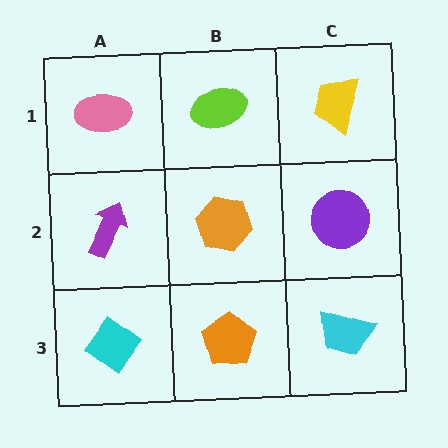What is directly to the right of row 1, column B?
A yellow trapezoid.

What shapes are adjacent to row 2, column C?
A yellow trapezoid (row 1, column C), a cyan trapezoid (row 3, column C), an orange hexagon (row 2, column B).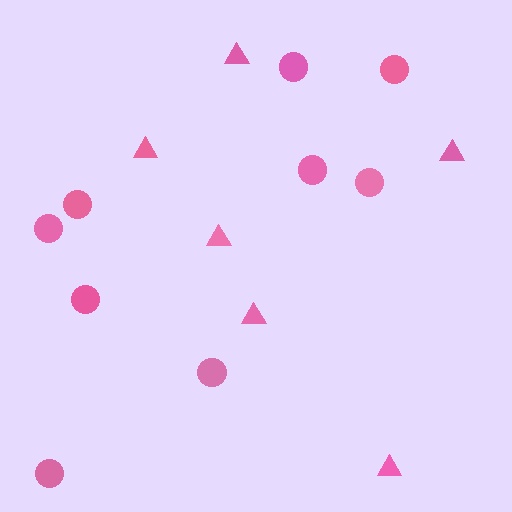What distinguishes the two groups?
There are 2 groups: one group of triangles (6) and one group of circles (9).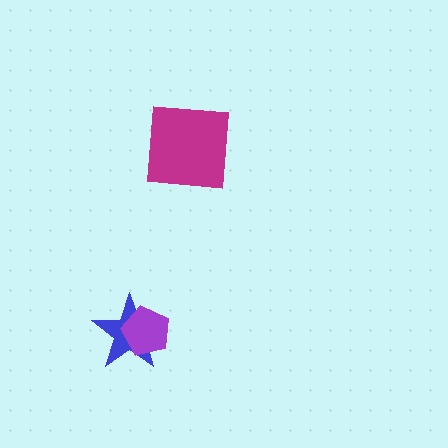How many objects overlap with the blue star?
1 object overlaps with the blue star.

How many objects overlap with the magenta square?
0 objects overlap with the magenta square.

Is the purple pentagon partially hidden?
No, no other shape covers it.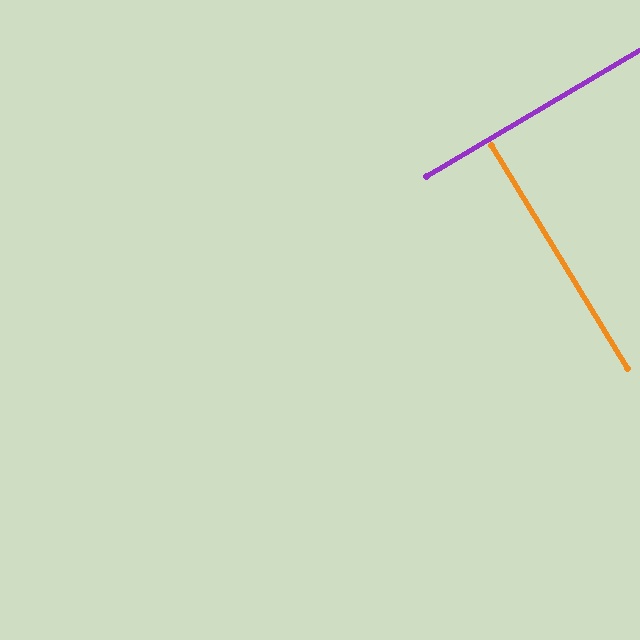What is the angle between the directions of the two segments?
Approximately 89 degrees.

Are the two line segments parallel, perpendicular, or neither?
Perpendicular — they meet at approximately 89°.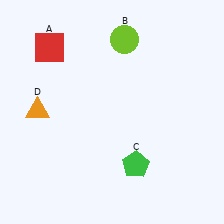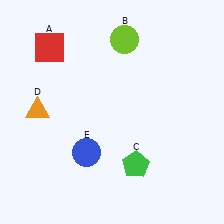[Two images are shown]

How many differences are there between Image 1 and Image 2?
There is 1 difference between the two images.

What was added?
A blue circle (E) was added in Image 2.